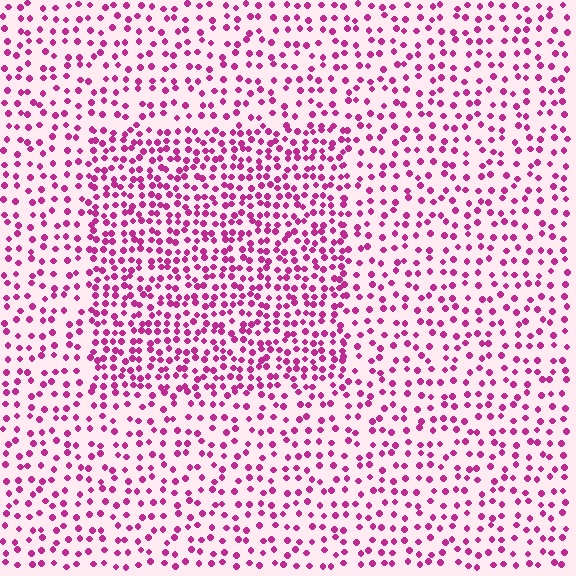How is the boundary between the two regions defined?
The boundary is defined by a change in element density (approximately 1.8x ratio). All elements are the same color, size, and shape.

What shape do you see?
I see a rectangle.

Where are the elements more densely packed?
The elements are more densely packed inside the rectangle boundary.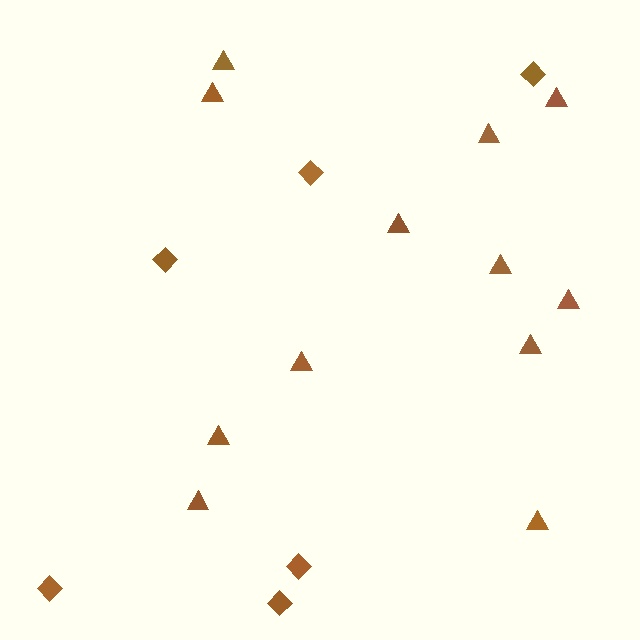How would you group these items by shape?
There are 2 groups: one group of triangles (12) and one group of diamonds (6).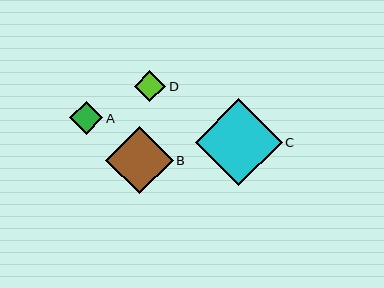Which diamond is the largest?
Diamond C is the largest with a size of approximately 87 pixels.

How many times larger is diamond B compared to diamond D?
Diamond B is approximately 2.1 times the size of diamond D.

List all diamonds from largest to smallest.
From largest to smallest: C, B, A, D.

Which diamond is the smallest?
Diamond D is the smallest with a size of approximately 31 pixels.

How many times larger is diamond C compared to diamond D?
Diamond C is approximately 2.8 times the size of diamond D.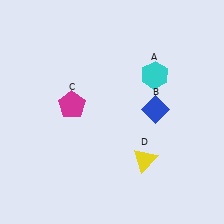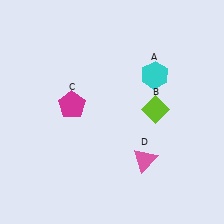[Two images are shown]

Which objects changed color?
B changed from blue to lime. D changed from yellow to pink.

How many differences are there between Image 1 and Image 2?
There are 2 differences between the two images.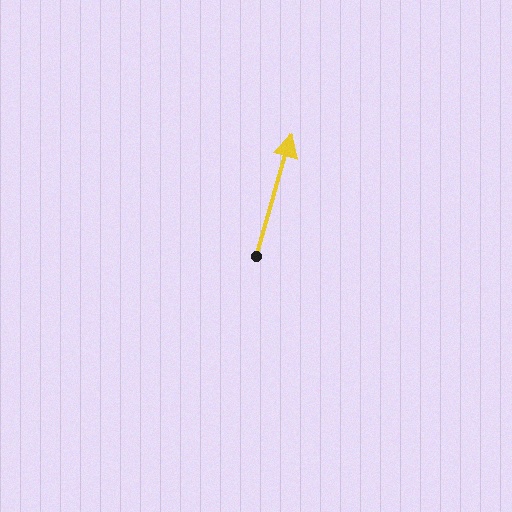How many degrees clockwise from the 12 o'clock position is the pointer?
Approximately 16 degrees.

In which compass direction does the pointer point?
North.